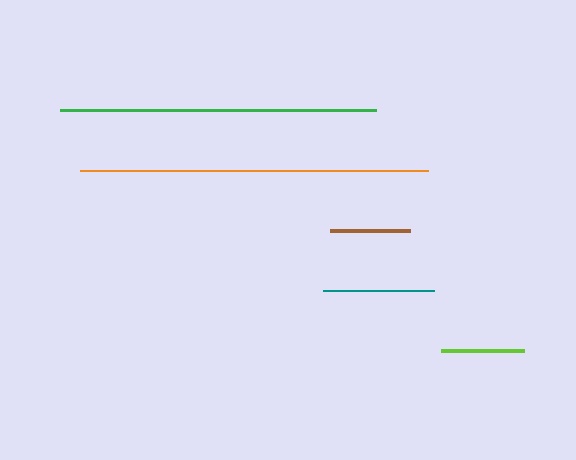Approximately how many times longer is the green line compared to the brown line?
The green line is approximately 3.9 times the length of the brown line.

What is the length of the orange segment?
The orange segment is approximately 348 pixels long.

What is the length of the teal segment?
The teal segment is approximately 111 pixels long.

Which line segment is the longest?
The orange line is the longest at approximately 348 pixels.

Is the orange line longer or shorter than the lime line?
The orange line is longer than the lime line.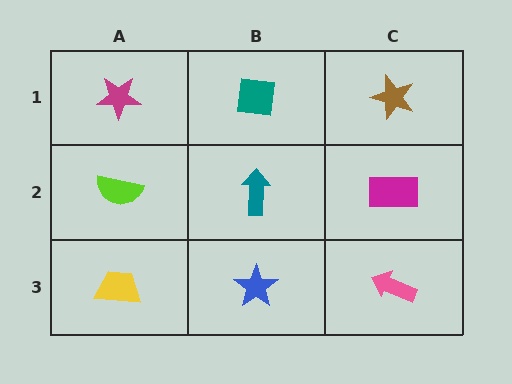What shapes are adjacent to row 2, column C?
A brown star (row 1, column C), a pink arrow (row 3, column C), a teal arrow (row 2, column B).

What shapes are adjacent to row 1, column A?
A lime semicircle (row 2, column A), a teal square (row 1, column B).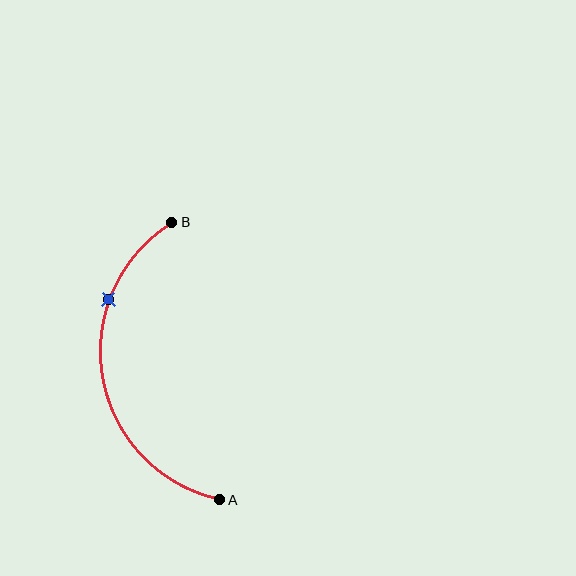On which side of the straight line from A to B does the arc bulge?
The arc bulges to the left of the straight line connecting A and B.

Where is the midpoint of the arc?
The arc midpoint is the point on the curve farthest from the straight line joining A and B. It sits to the left of that line.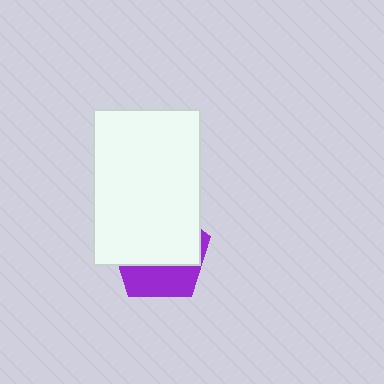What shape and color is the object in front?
The object in front is a white rectangle.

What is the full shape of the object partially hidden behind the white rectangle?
The partially hidden object is a purple pentagon.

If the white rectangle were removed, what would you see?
You would see the complete purple pentagon.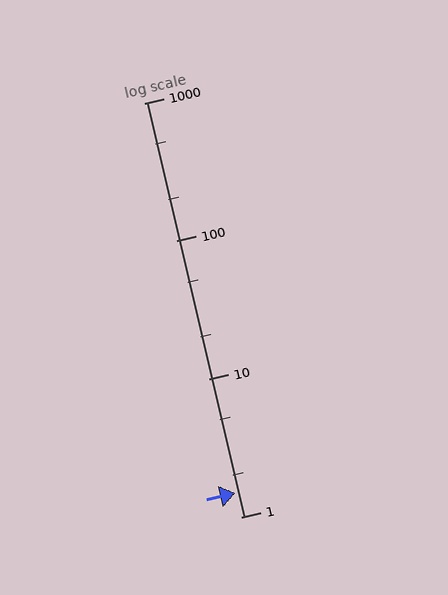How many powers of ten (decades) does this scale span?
The scale spans 3 decades, from 1 to 1000.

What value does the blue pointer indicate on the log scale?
The pointer indicates approximately 1.5.